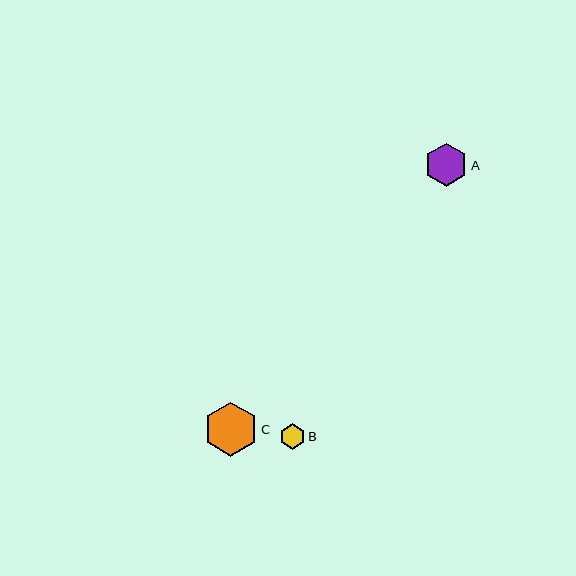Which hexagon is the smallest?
Hexagon B is the smallest with a size of approximately 26 pixels.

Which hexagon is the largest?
Hexagon C is the largest with a size of approximately 53 pixels.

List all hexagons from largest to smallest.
From largest to smallest: C, A, B.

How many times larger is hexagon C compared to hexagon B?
Hexagon C is approximately 2.1 times the size of hexagon B.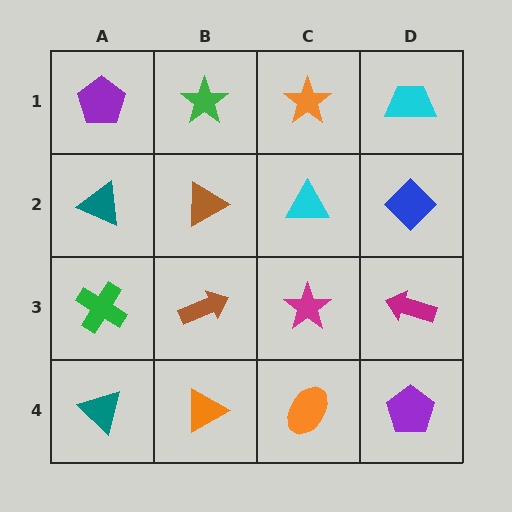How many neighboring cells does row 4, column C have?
3.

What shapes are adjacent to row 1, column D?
A blue diamond (row 2, column D), an orange star (row 1, column C).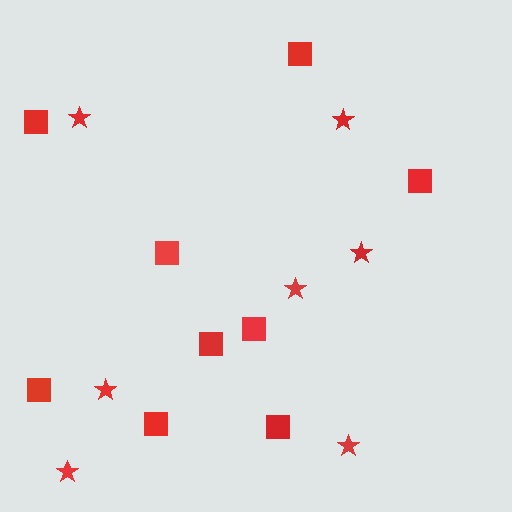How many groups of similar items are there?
There are 2 groups: one group of squares (9) and one group of stars (7).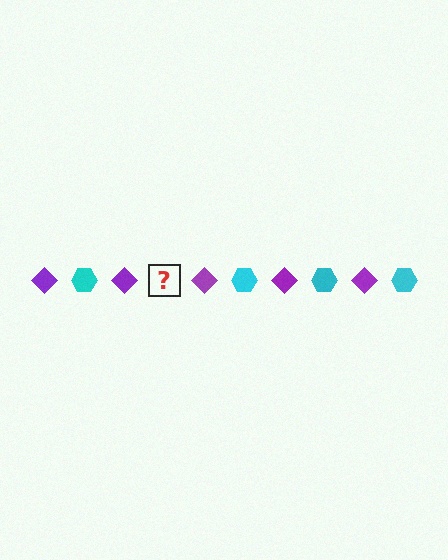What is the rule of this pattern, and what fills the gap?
The rule is that the pattern alternates between purple diamond and cyan hexagon. The gap should be filled with a cyan hexagon.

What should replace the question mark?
The question mark should be replaced with a cyan hexagon.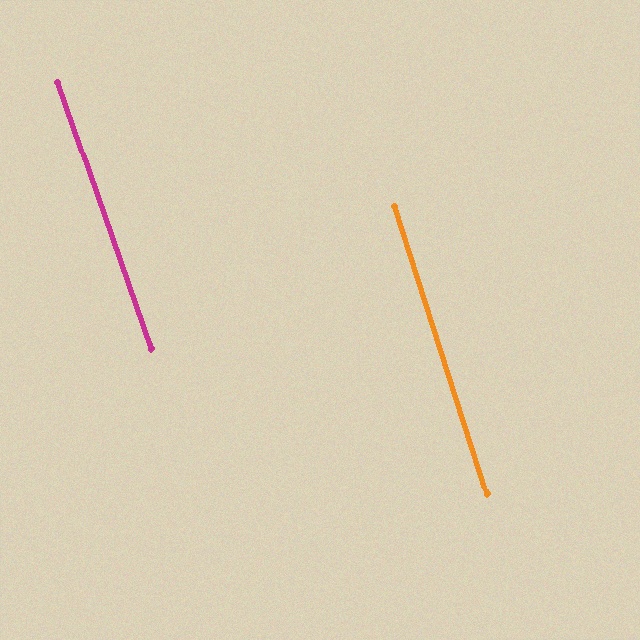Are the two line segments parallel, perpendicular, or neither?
Parallel — their directions differ by only 1.5°.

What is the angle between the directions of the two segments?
Approximately 2 degrees.